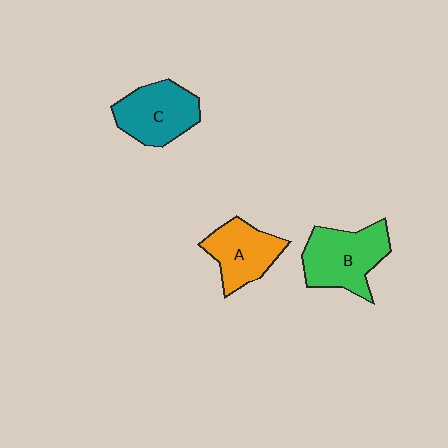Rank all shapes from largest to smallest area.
From largest to smallest: B (green), C (teal), A (orange).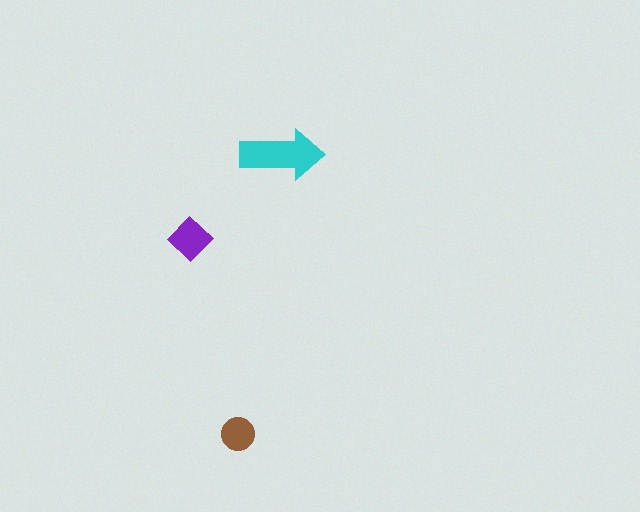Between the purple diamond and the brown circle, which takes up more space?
The purple diamond.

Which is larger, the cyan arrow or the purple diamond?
The cyan arrow.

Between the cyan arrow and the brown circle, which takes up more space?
The cyan arrow.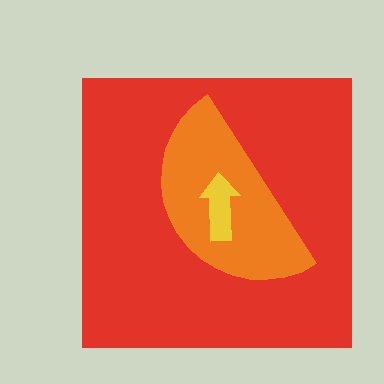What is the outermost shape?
The red square.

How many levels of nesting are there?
3.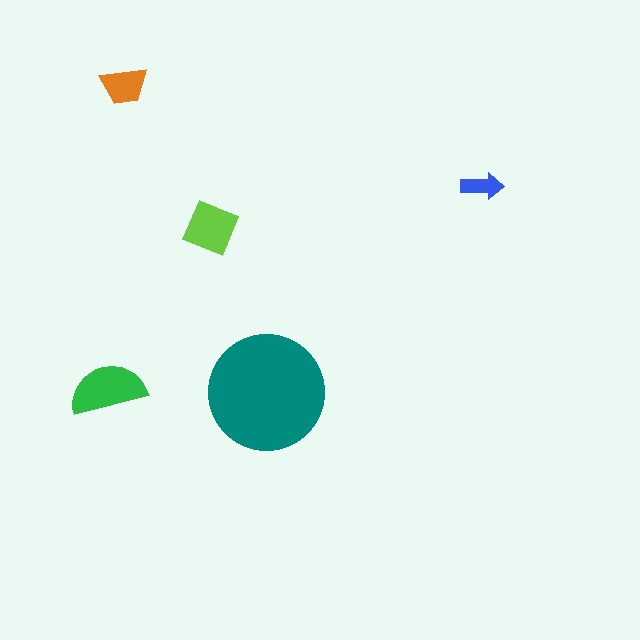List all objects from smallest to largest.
The blue arrow, the orange trapezoid, the lime square, the green semicircle, the teal circle.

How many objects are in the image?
There are 5 objects in the image.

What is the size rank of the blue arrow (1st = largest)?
5th.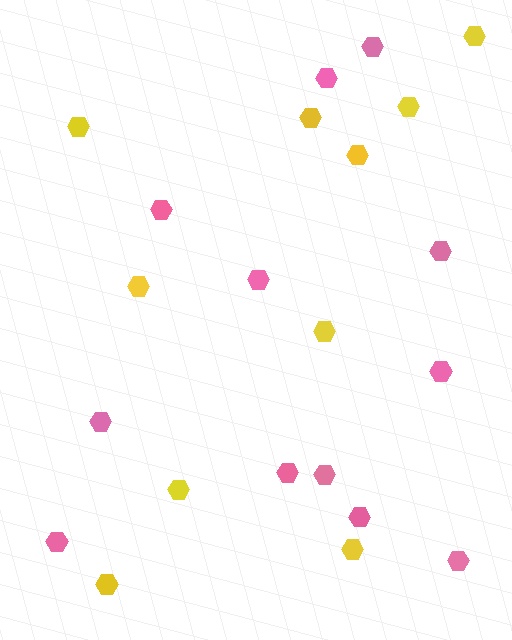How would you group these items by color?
There are 2 groups: one group of yellow hexagons (10) and one group of pink hexagons (12).